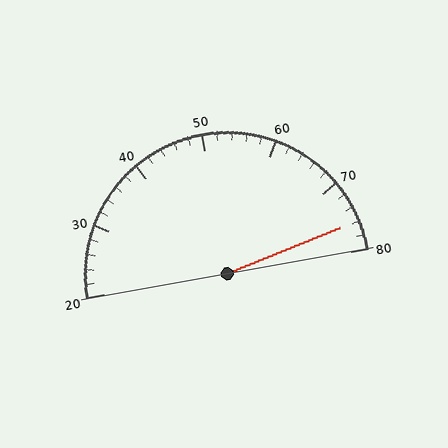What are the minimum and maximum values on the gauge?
The gauge ranges from 20 to 80.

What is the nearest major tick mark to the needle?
The nearest major tick mark is 80.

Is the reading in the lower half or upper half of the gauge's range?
The reading is in the upper half of the range (20 to 80).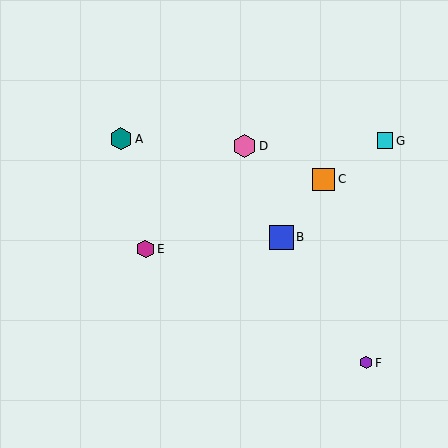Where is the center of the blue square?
The center of the blue square is at (281, 237).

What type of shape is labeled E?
Shape E is a magenta hexagon.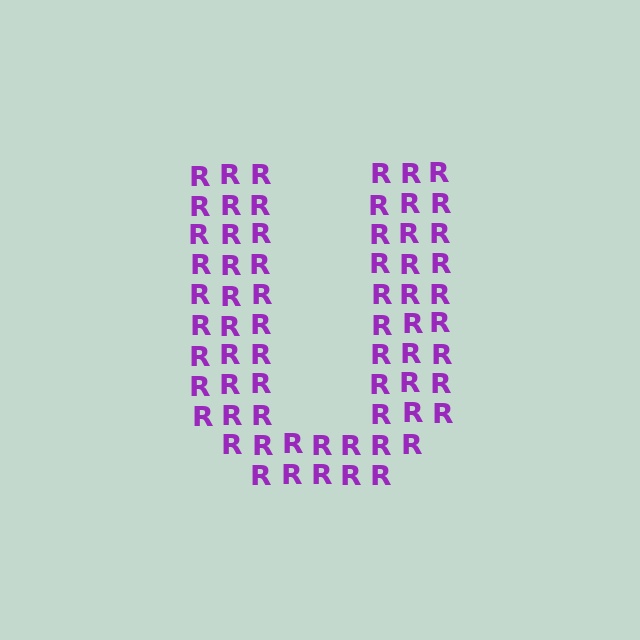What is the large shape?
The large shape is the letter U.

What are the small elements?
The small elements are letter R's.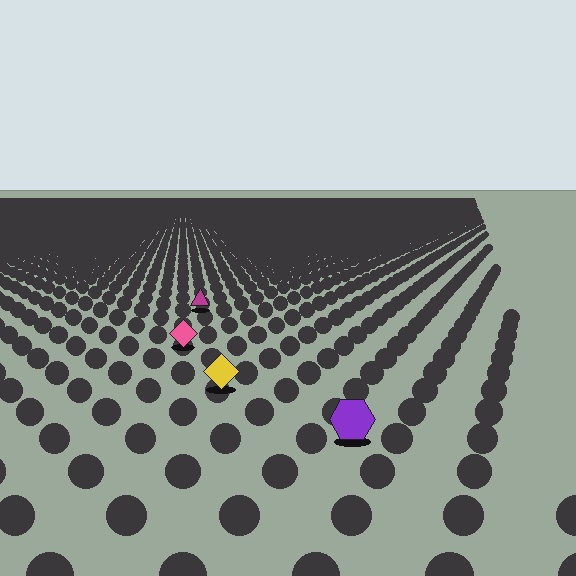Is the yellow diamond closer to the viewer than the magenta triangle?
Yes. The yellow diamond is closer — you can tell from the texture gradient: the ground texture is coarser near it.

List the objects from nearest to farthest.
From nearest to farthest: the purple hexagon, the yellow diamond, the pink diamond, the magenta triangle.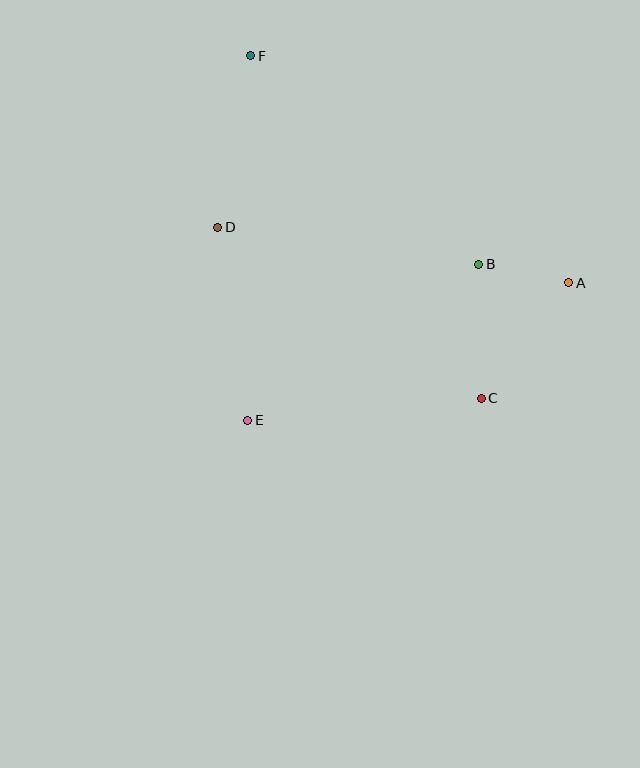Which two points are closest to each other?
Points A and B are closest to each other.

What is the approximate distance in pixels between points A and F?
The distance between A and F is approximately 391 pixels.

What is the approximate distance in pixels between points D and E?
The distance between D and E is approximately 195 pixels.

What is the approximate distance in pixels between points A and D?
The distance between A and D is approximately 355 pixels.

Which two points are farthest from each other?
Points C and F are farthest from each other.